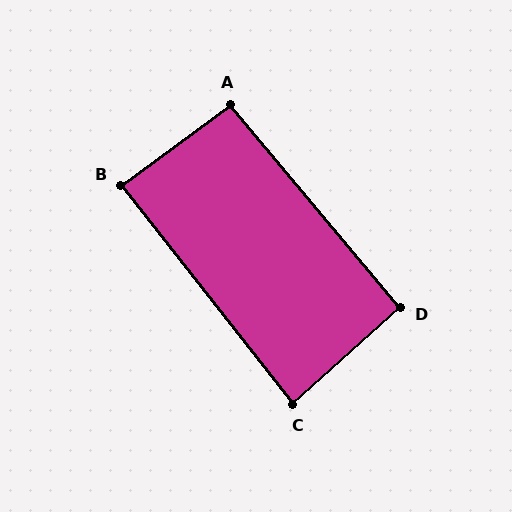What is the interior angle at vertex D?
Approximately 92 degrees (approximately right).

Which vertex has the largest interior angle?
A, at approximately 94 degrees.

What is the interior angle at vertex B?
Approximately 88 degrees (approximately right).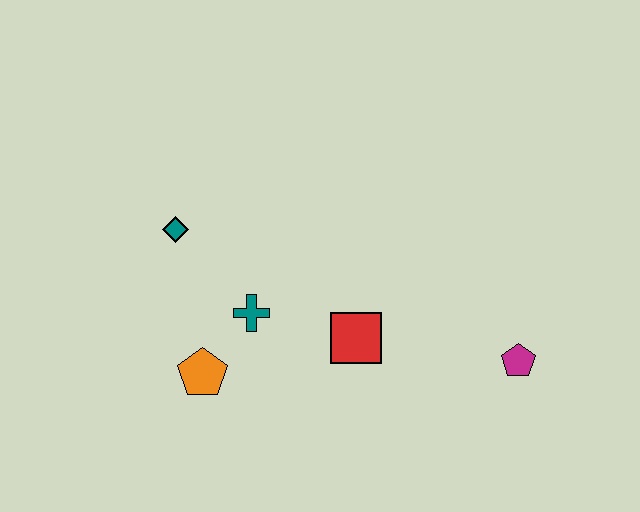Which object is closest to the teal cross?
The orange pentagon is closest to the teal cross.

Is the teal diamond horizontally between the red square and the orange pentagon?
No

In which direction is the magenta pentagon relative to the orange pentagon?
The magenta pentagon is to the right of the orange pentagon.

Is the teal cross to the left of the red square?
Yes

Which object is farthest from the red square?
The teal diamond is farthest from the red square.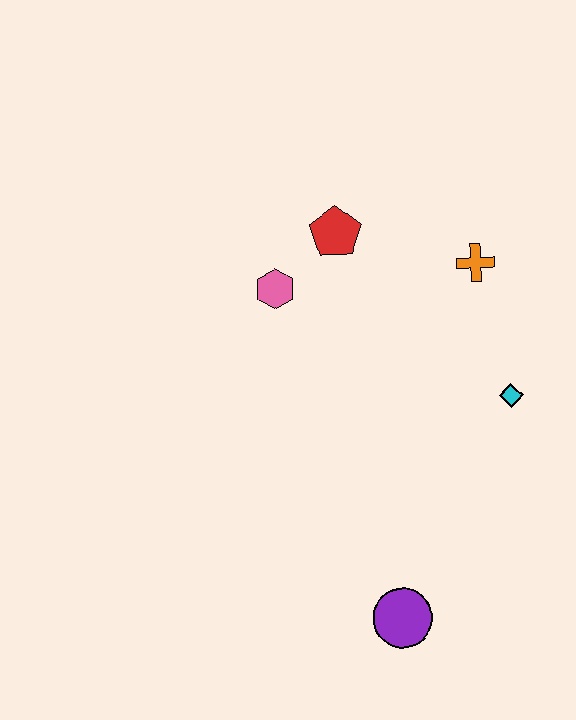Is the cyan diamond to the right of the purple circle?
Yes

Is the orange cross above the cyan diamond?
Yes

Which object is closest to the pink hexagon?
The red pentagon is closest to the pink hexagon.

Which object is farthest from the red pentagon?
The purple circle is farthest from the red pentagon.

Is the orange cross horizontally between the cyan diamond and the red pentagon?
Yes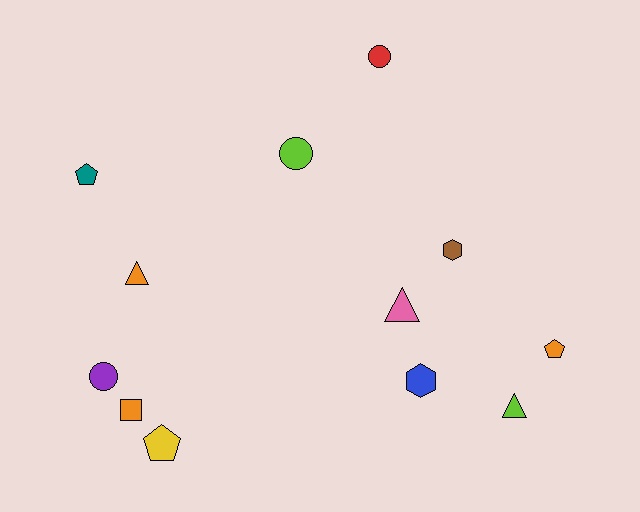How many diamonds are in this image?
There are no diamonds.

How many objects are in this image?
There are 12 objects.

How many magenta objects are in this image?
There are no magenta objects.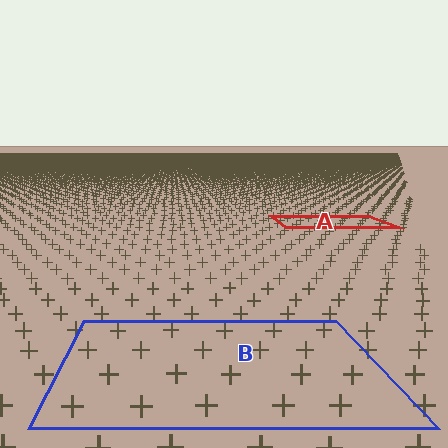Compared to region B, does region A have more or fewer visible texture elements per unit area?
Region A has more texture elements per unit area — they are packed more densely because it is farther away.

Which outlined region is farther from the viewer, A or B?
Region A is farther from the viewer — the texture elements inside it appear smaller and more densely packed.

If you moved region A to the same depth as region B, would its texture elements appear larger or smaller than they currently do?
They would appear larger. At a closer depth, the same texture elements are projected at a bigger on-screen size.